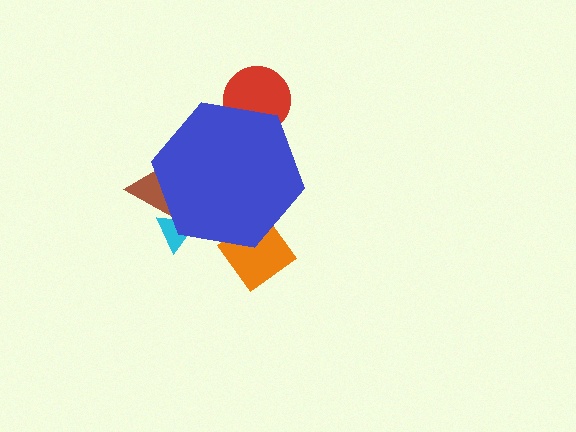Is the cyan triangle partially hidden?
Yes, the cyan triangle is partially hidden behind the blue hexagon.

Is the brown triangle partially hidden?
Yes, the brown triangle is partially hidden behind the blue hexagon.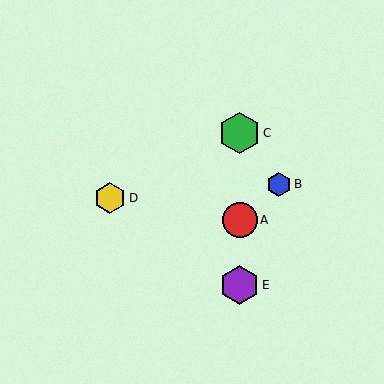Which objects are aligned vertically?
Objects A, C, E are aligned vertically.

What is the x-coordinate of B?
Object B is at x≈279.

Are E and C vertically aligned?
Yes, both are at x≈240.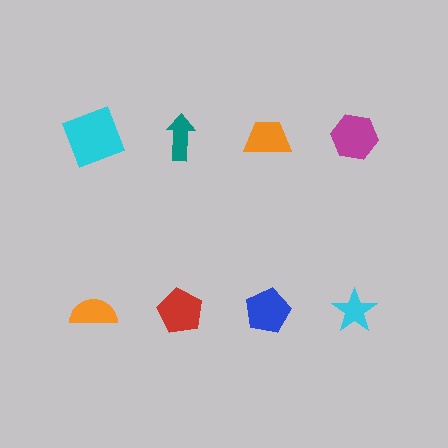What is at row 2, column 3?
A blue pentagon.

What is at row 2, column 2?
A red pentagon.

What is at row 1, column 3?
An orange trapezoid.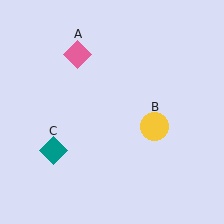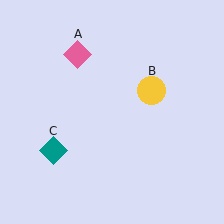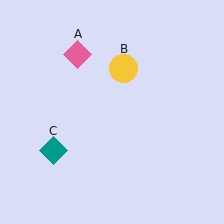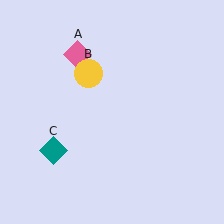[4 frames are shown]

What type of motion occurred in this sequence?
The yellow circle (object B) rotated counterclockwise around the center of the scene.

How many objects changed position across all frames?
1 object changed position: yellow circle (object B).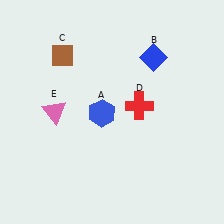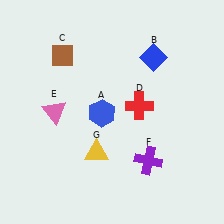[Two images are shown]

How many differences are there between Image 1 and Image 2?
There are 2 differences between the two images.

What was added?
A purple cross (F), a yellow triangle (G) were added in Image 2.